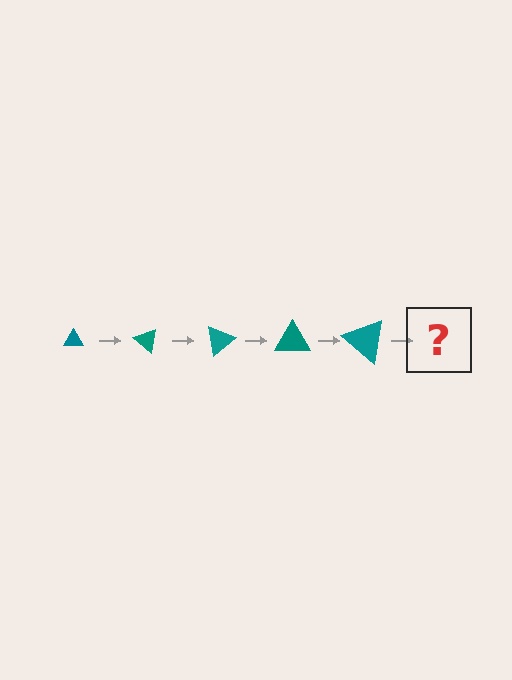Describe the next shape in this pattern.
It should be a triangle, larger than the previous one and rotated 200 degrees from the start.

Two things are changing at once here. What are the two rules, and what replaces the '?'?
The two rules are that the triangle grows larger each step and it rotates 40 degrees each step. The '?' should be a triangle, larger than the previous one and rotated 200 degrees from the start.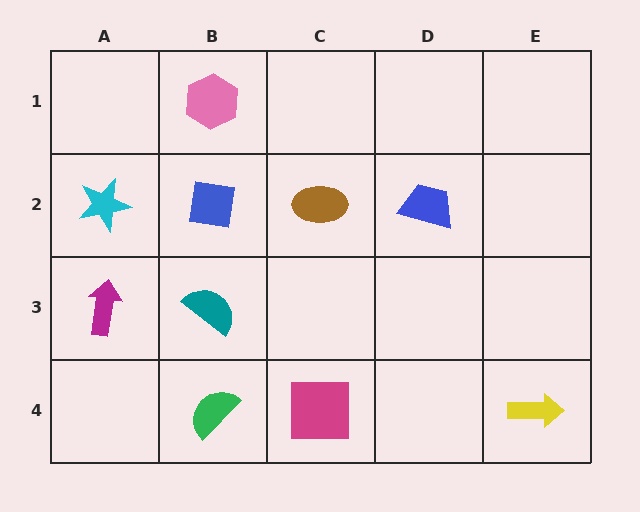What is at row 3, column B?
A teal semicircle.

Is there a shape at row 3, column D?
No, that cell is empty.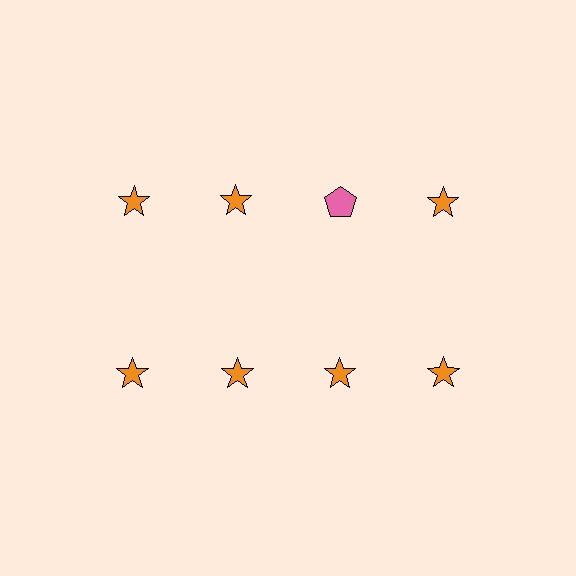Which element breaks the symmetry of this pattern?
The pink pentagon in the top row, center column breaks the symmetry. All other shapes are orange stars.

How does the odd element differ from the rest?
It differs in both color (pink instead of orange) and shape (pentagon instead of star).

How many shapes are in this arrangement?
There are 8 shapes arranged in a grid pattern.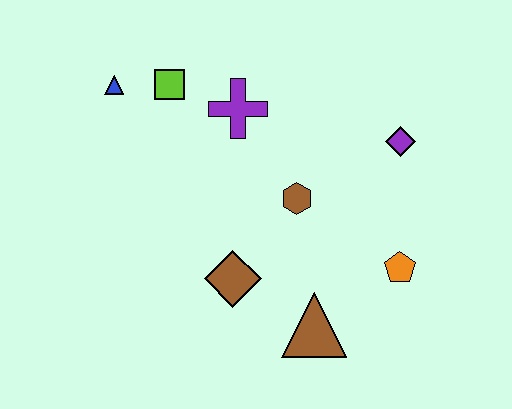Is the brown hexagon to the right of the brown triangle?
No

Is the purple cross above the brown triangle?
Yes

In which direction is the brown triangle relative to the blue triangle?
The brown triangle is below the blue triangle.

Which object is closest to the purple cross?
The lime square is closest to the purple cross.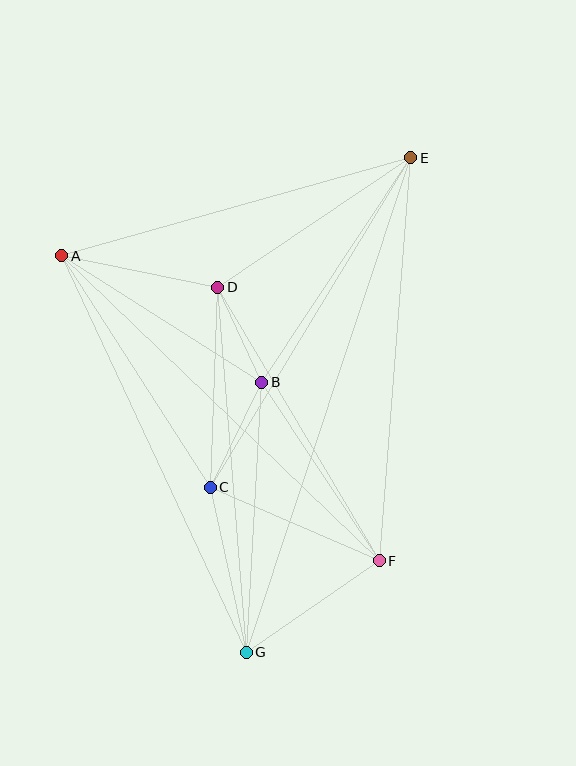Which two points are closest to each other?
Points B and D are closest to each other.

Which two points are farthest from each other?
Points E and G are farthest from each other.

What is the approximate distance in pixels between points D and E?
The distance between D and E is approximately 233 pixels.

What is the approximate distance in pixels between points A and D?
The distance between A and D is approximately 159 pixels.